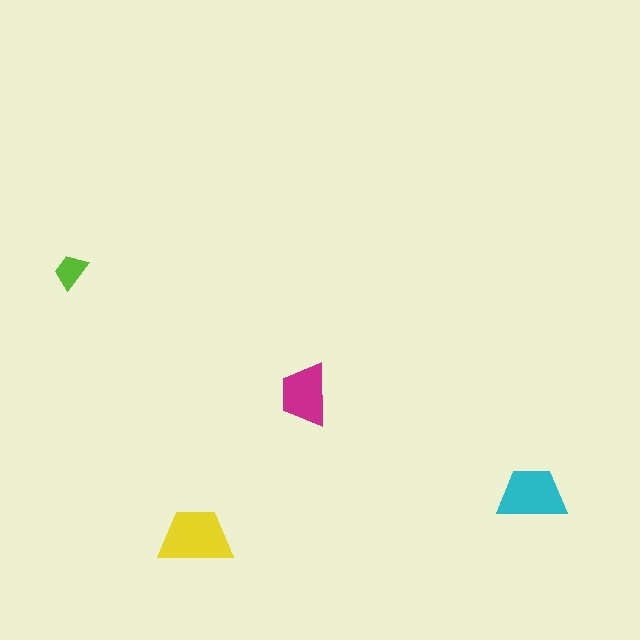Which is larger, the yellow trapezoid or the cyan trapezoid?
The yellow one.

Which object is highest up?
The lime trapezoid is topmost.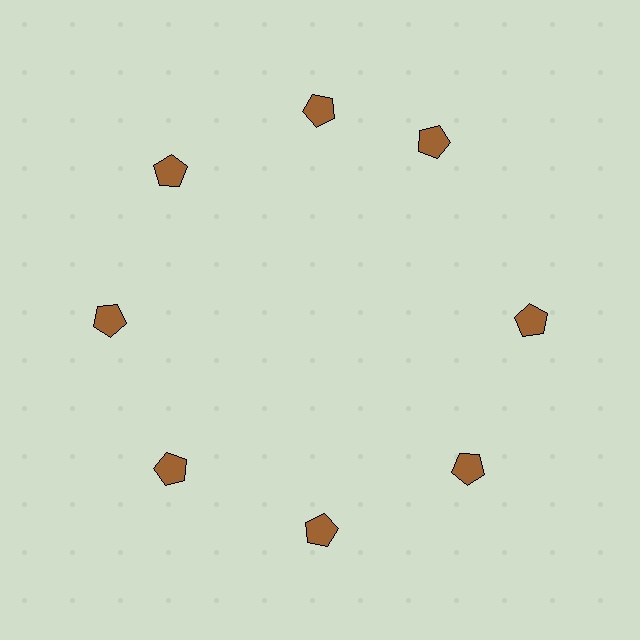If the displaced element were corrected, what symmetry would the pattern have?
It would have 8-fold rotational symmetry — the pattern would map onto itself every 45 degrees.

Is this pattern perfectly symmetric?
No. The 8 brown pentagons are arranged in a ring, but one element near the 2 o'clock position is rotated out of alignment along the ring, breaking the 8-fold rotational symmetry.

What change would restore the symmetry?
The symmetry would be restored by rotating it back into even spacing with its neighbors so that all 8 pentagons sit at equal angles and equal distance from the center.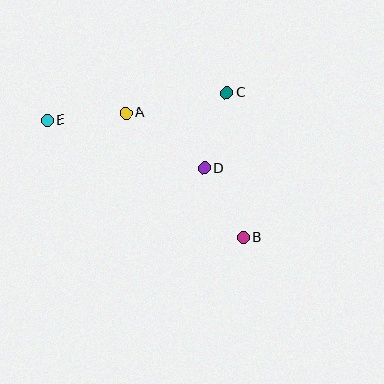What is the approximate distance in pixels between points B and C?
The distance between B and C is approximately 146 pixels.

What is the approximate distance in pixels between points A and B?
The distance between A and B is approximately 171 pixels.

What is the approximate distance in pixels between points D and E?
The distance between D and E is approximately 164 pixels.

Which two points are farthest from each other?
Points B and E are farthest from each other.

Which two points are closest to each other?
Points C and D are closest to each other.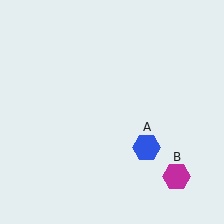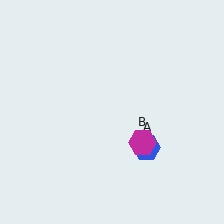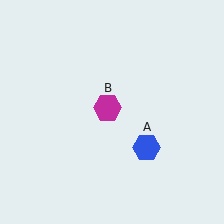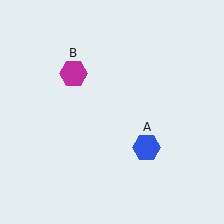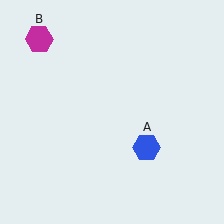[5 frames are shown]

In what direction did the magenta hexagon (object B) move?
The magenta hexagon (object B) moved up and to the left.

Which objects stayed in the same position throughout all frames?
Blue hexagon (object A) remained stationary.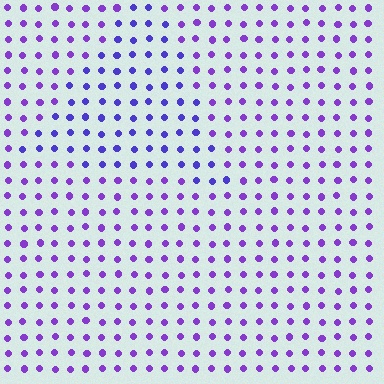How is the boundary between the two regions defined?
The boundary is defined purely by a slight shift in hue (about 25 degrees). Spacing, size, and orientation are identical on both sides.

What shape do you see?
I see a triangle.